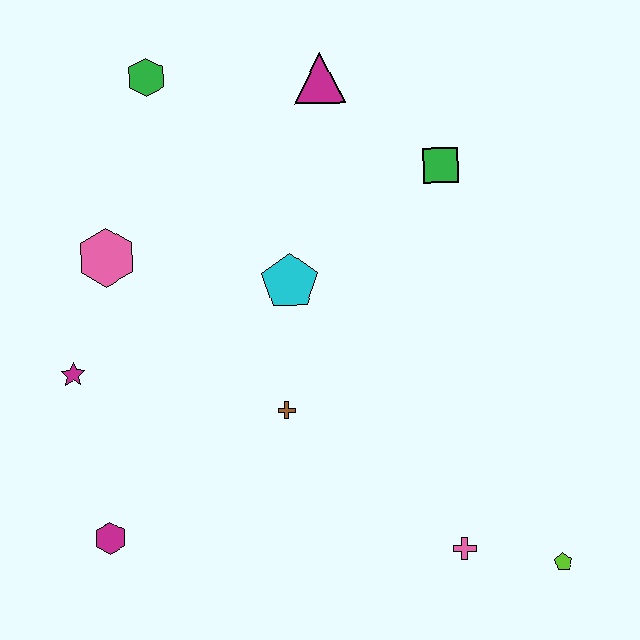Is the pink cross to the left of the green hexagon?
No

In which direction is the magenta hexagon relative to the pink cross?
The magenta hexagon is to the left of the pink cross.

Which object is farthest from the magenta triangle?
The lime pentagon is farthest from the magenta triangle.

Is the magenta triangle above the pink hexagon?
Yes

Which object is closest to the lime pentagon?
The pink cross is closest to the lime pentagon.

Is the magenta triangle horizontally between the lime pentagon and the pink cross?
No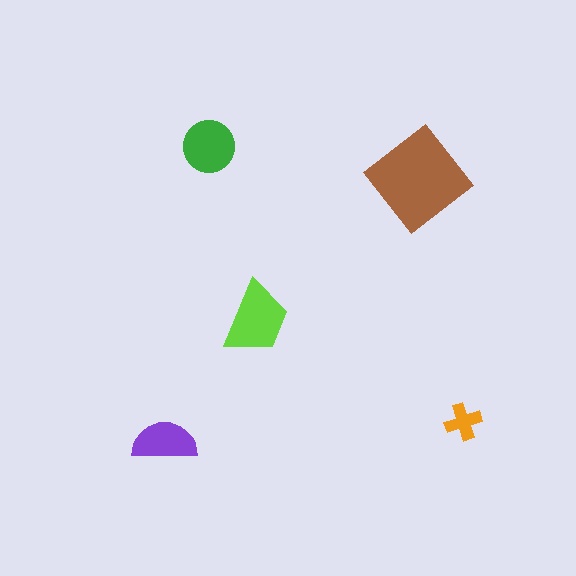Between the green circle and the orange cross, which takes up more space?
The green circle.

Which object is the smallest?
The orange cross.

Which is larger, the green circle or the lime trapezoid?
The lime trapezoid.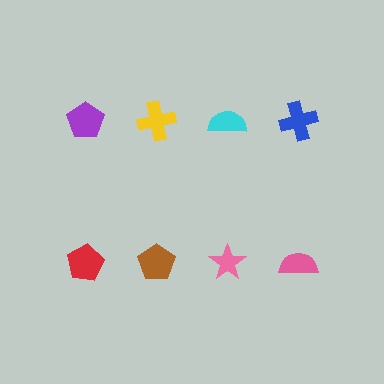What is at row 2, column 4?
A pink semicircle.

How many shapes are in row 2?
4 shapes.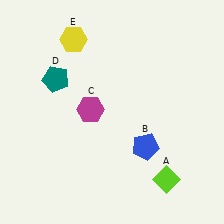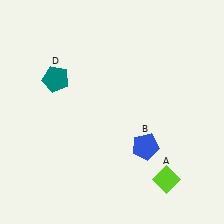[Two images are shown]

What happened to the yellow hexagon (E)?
The yellow hexagon (E) was removed in Image 2. It was in the top-left area of Image 1.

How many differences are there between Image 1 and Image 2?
There are 2 differences between the two images.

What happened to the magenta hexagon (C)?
The magenta hexagon (C) was removed in Image 2. It was in the top-left area of Image 1.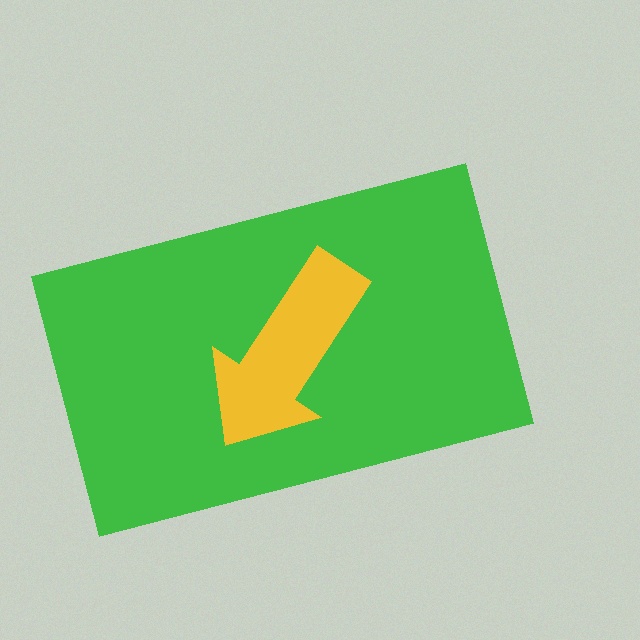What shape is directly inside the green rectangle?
The yellow arrow.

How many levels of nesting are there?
2.